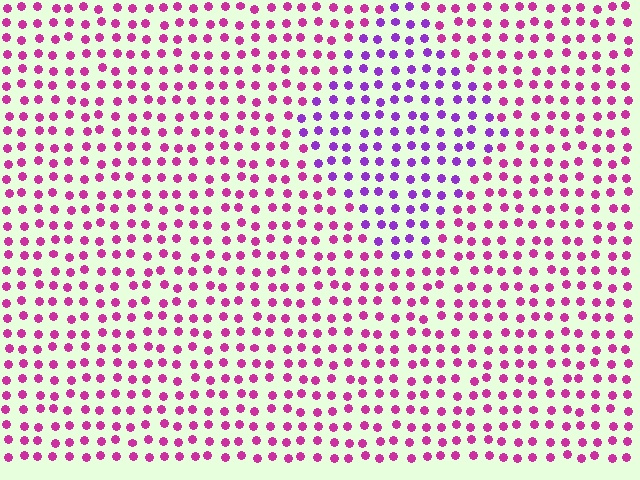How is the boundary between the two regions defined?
The boundary is defined purely by a slight shift in hue (about 39 degrees). Spacing, size, and orientation are identical on both sides.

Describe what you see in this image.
The image is filled with small magenta elements in a uniform arrangement. A diamond-shaped region is visible where the elements are tinted to a slightly different hue, forming a subtle color boundary.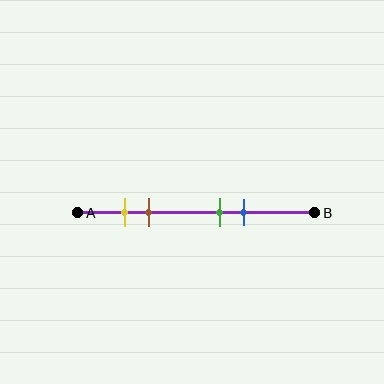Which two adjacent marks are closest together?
The yellow and brown marks are the closest adjacent pair.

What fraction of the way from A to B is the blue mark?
The blue mark is approximately 70% (0.7) of the way from A to B.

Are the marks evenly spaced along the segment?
No, the marks are not evenly spaced.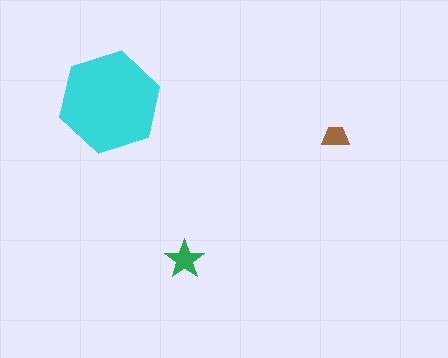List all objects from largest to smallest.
The cyan hexagon, the green star, the brown trapezoid.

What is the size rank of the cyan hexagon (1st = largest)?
1st.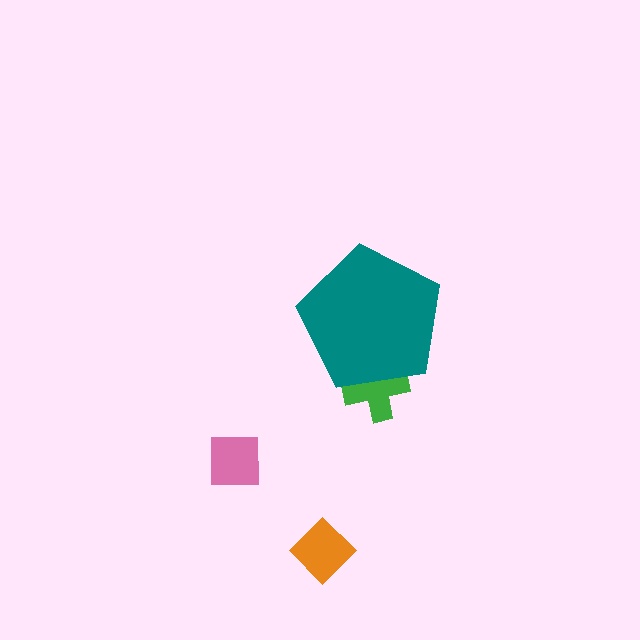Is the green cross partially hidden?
Yes, the green cross is partially hidden behind the teal pentagon.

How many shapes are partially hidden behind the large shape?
1 shape is partially hidden.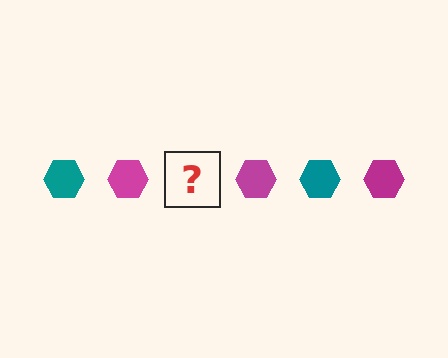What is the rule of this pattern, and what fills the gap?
The rule is that the pattern cycles through teal, magenta hexagons. The gap should be filled with a teal hexagon.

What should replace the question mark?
The question mark should be replaced with a teal hexagon.